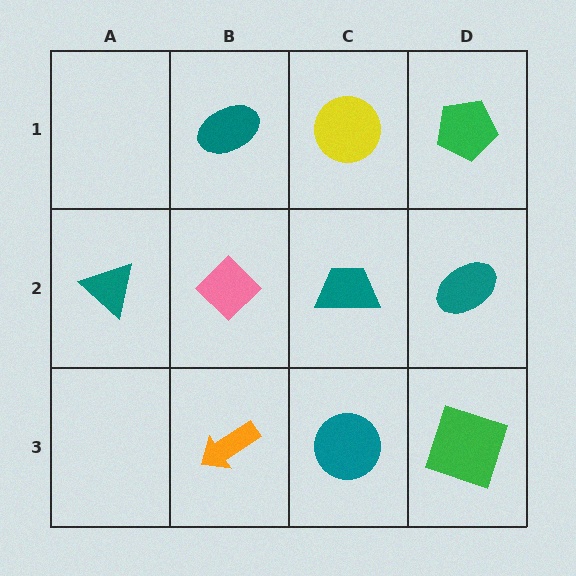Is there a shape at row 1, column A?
No, that cell is empty.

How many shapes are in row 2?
4 shapes.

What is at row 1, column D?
A green pentagon.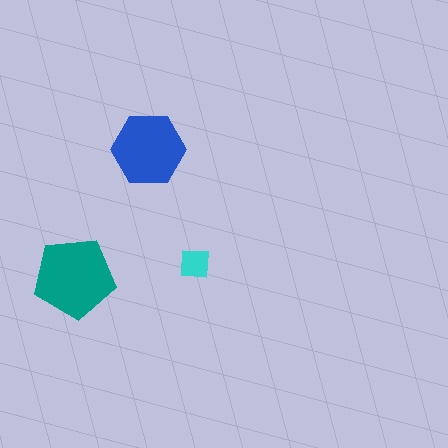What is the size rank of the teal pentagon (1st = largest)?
1st.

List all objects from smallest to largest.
The cyan square, the blue hexagon, the teal pentagon.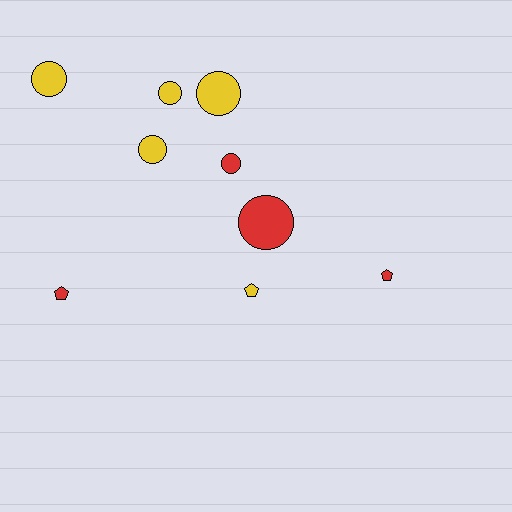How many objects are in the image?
There are 9 objects.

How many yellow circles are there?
There are 4 yellow circles.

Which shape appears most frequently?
Circle, with 6 objects.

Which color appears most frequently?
Yellow, with 5 objects.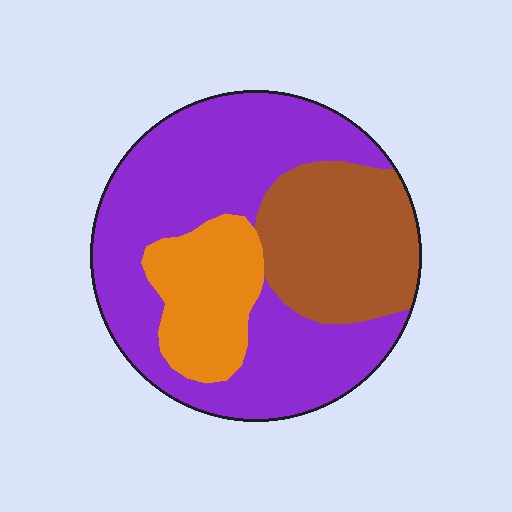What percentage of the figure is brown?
Brown takes up between a sixth and a third of the figure.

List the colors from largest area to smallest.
From largest to smallest: purple, brown, orange.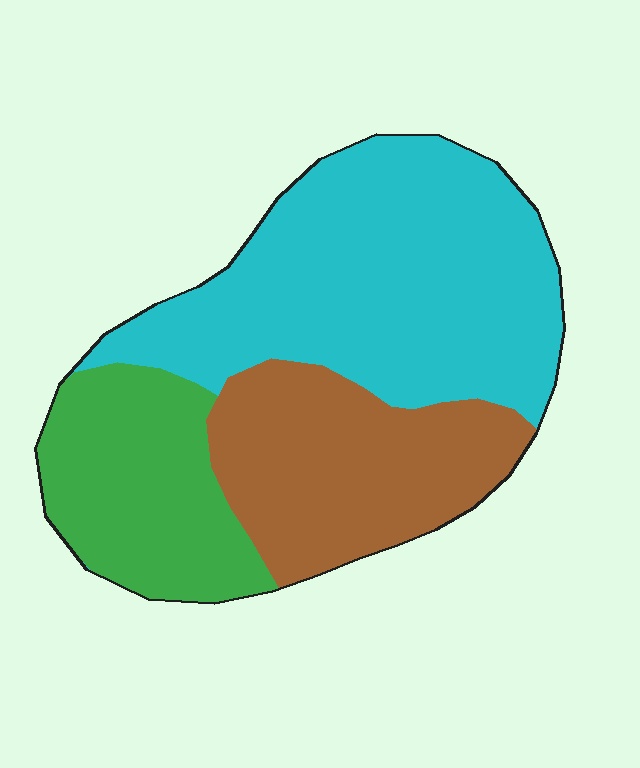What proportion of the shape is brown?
Brown takes up between a sixth and a third of the shape.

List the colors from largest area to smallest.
From largest to smallest: cyan, brown, green.